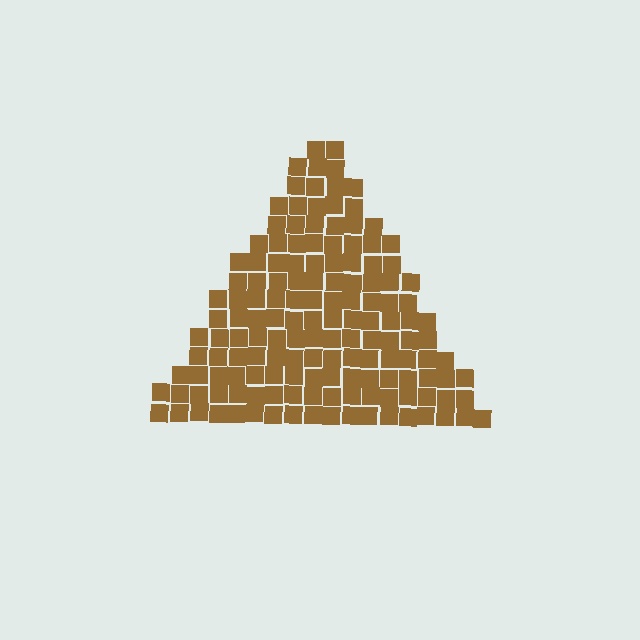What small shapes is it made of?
It is made of small squares.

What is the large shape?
The large shape is a triangle.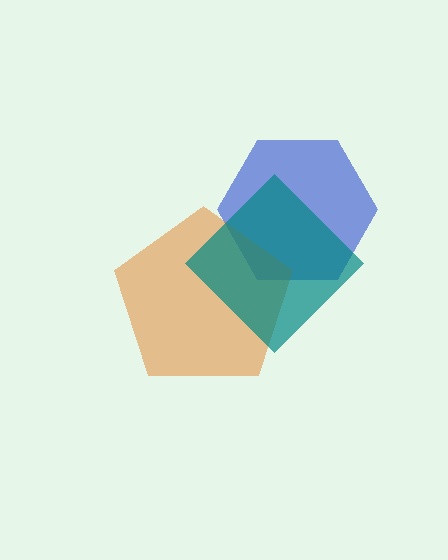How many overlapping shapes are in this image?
There are 3 overlapping shapes in the image.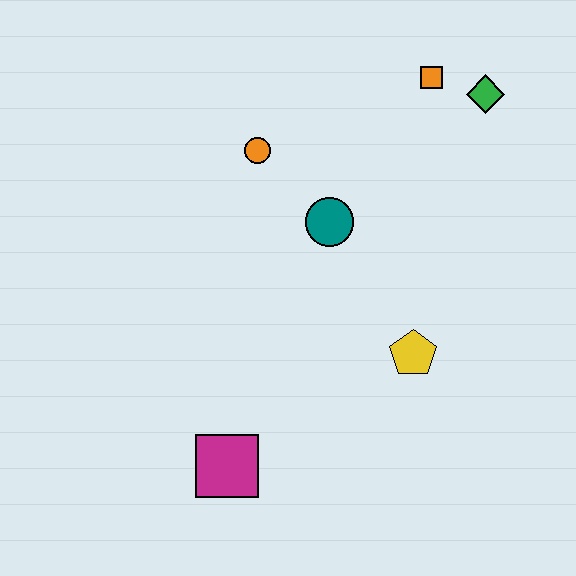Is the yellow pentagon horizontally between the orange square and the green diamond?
No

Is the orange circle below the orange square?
Yes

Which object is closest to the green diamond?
The orange square is closest to the green diamond.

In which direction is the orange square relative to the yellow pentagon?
The orange square is above the yellow pentagon.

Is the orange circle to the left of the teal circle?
Yes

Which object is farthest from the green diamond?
The magenta square is farthest from the green diamond.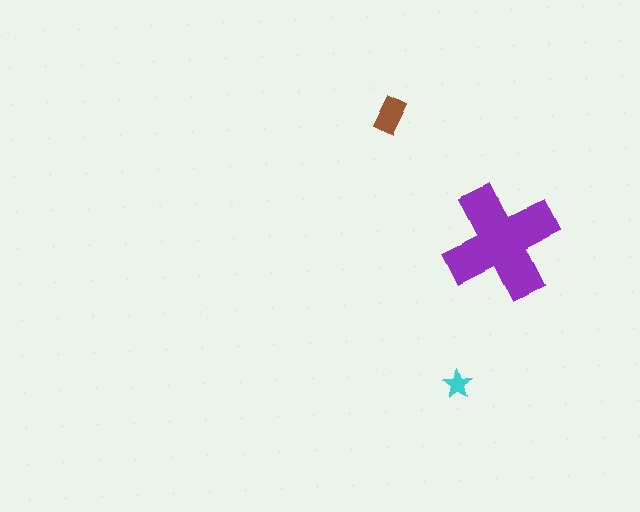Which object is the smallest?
The cyan star.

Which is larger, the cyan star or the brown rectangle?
The brown rectangle.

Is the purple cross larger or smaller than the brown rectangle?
Larger.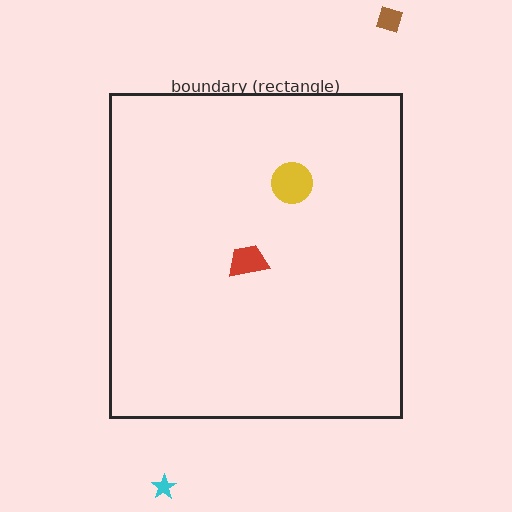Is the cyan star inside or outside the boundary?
Outside.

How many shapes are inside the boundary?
2 inside, 2 outside.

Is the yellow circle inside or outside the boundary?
Inside.